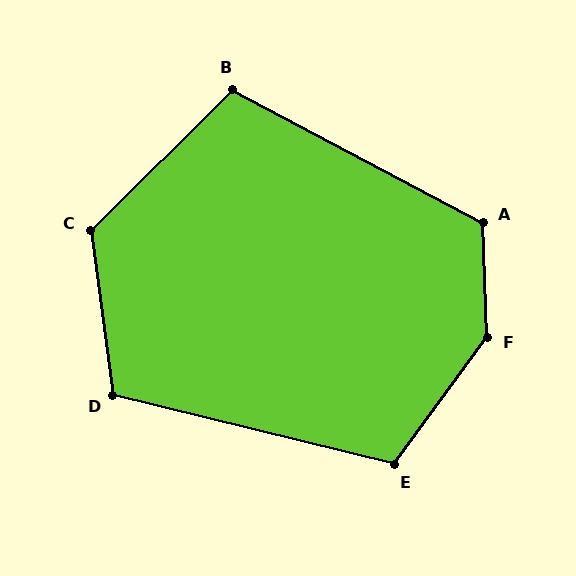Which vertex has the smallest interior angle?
B, at approximately 107 degrees.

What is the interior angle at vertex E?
Approximately 113 degrees (obtuse).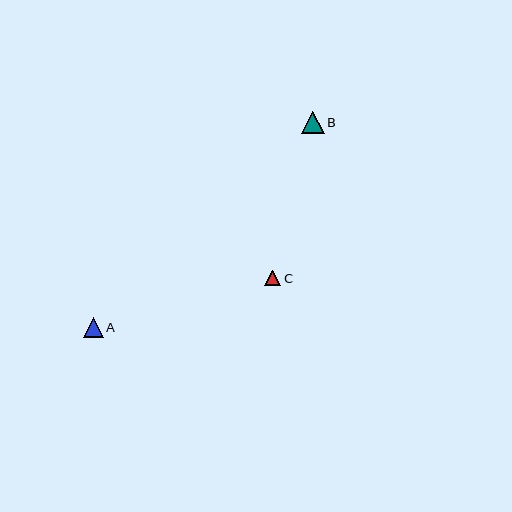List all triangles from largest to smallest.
From largest to smallest: B, A, C.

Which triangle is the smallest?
Triangle C is the smallest with a size of approximately 16 pixels.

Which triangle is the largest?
Triangle B is the largest with a size of approximately 23 pixels.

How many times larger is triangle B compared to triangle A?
Triangle B is approximately 1.1 times the size of triangle A.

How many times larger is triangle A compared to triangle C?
Triangle A is approximately 1.3 times the size of triangle C.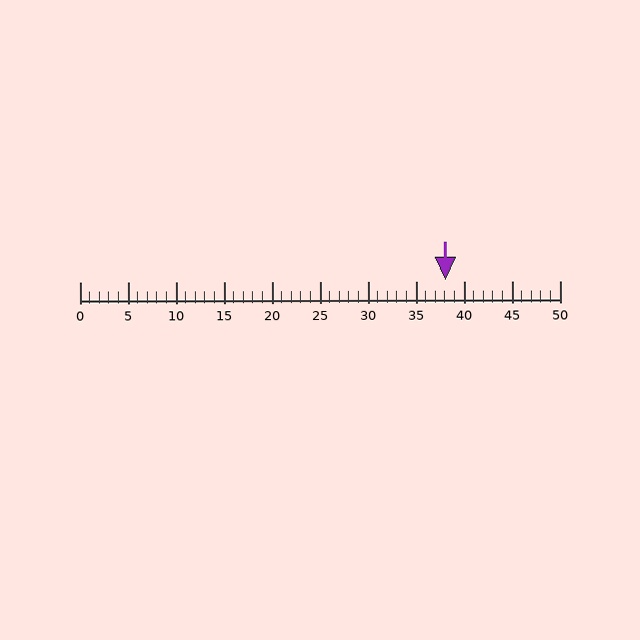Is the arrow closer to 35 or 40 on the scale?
The arrow is closer to 40.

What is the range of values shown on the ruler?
The ruler shows values from 0 to 50.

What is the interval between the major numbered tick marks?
The major tick marks are spaced 5 units apart.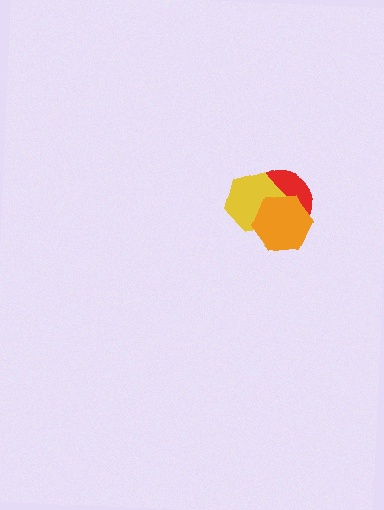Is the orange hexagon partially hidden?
No, no other shape covers it.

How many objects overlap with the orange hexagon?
2 objects overlap with the orange hexagon.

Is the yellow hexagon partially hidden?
Yes, it is partially covered by another shape.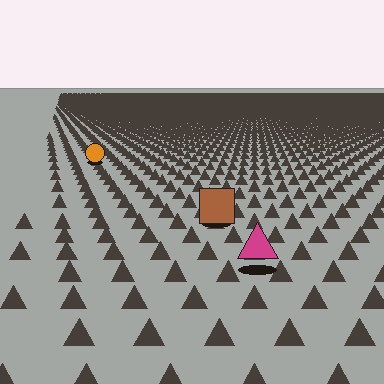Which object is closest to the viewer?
The magenta triangle is closest. The texture marks near it are larger and more spread out.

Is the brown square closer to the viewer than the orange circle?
Yes. The brown square is closer — you can tell from the texture gradient: the ground texture is coarser near it.